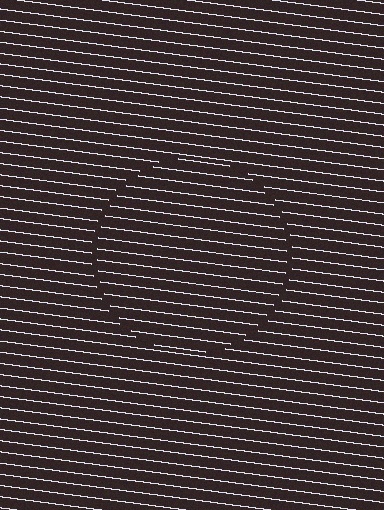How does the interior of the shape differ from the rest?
The interior of the shape contains the same grating, shifted by half a period — the contour is defined by the phase discontinuity where line-ends from the inner and outer gratings abut.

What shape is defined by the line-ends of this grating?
An illusory circle. The interior of the shape contains the same grating, shifted by half a period — the contour is defined by the phase discontinuity where line-ends from the inner and outer gratings abut.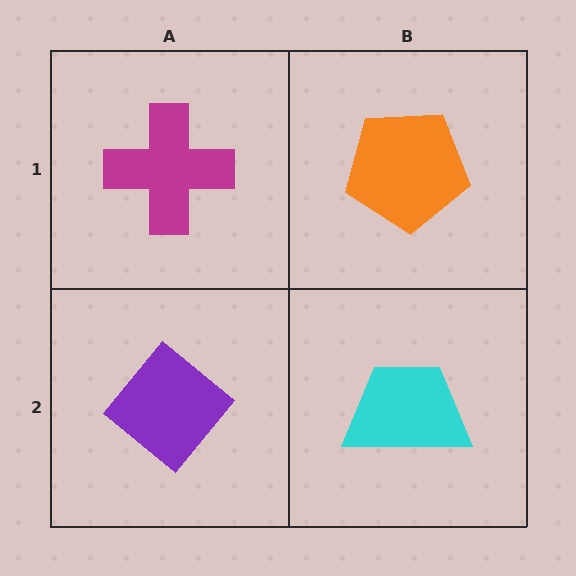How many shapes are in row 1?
2 shapes.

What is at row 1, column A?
A magenta cross.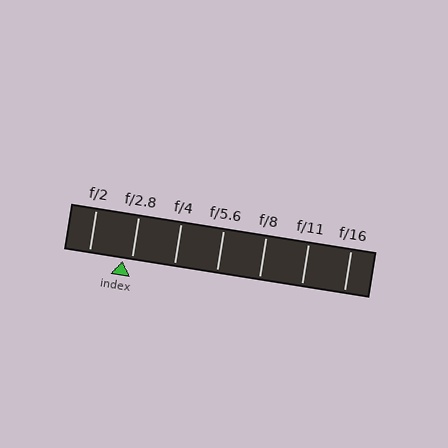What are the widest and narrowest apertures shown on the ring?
The widest aperture shown is f/2 and the narrowest is f/16.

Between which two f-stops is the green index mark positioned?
The index mark is between f/2 and f/2.8.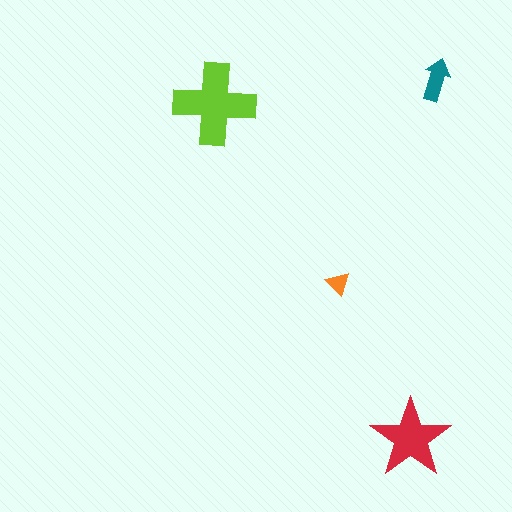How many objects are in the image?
There are 4 objects in the image.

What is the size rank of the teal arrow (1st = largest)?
3rd.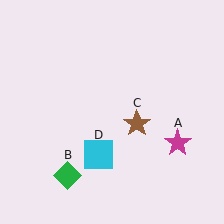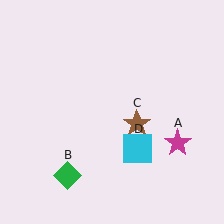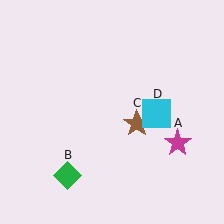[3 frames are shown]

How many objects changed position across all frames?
1 object changed position: cyan square (object D).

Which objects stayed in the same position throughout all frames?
Magenta star (object A) and green diamond (object B) and brown star (object C) remained stationary.